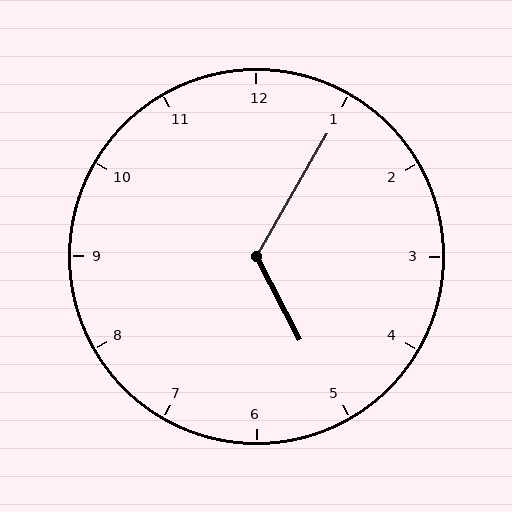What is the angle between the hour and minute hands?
Approximately 122 degrees.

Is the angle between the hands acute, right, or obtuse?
It is obtuse.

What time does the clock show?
5:05.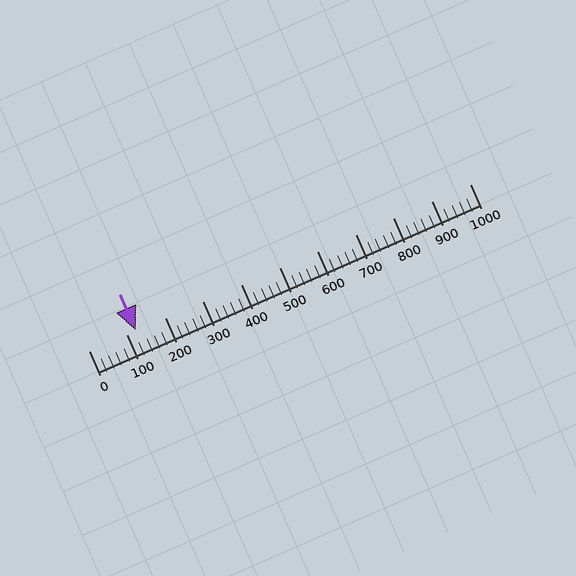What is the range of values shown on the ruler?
The ruler shows values from 0 to 1000.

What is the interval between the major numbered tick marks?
The major tick marks are spaced 100 units apart.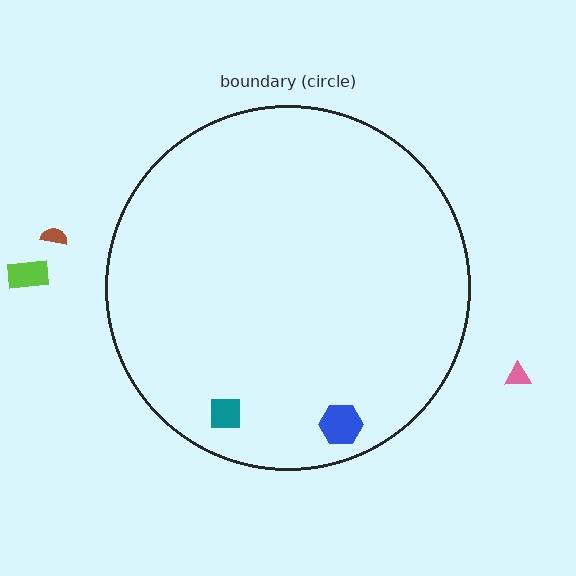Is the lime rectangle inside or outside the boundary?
Outside.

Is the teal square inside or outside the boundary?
Inside.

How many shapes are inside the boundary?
2 inside, 3 outside.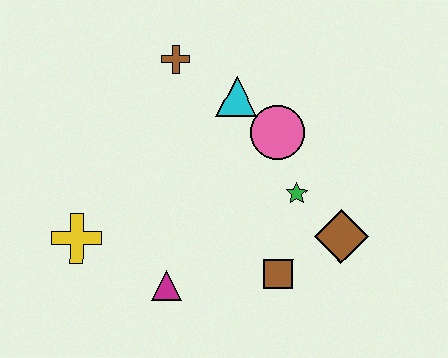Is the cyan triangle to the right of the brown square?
No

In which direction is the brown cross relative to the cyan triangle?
The brown cross is to the left of the cyan triangle.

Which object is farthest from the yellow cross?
The brown diamond is farthest from the yellow cross.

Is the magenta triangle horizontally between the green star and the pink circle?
No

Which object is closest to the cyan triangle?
The pink circle is closest to the cyan triangle.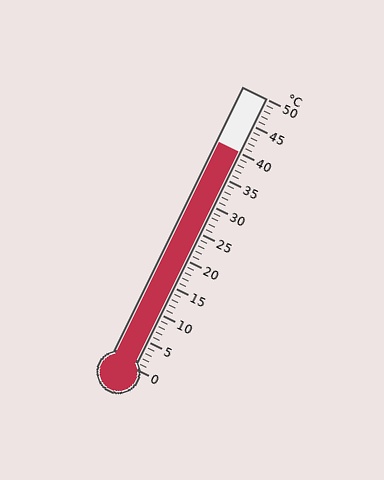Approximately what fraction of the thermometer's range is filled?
The thermometer is filled to approximately 80% of its range.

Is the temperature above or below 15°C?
The temperature is above 15°C.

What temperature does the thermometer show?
The thermometer shows approximately 40°C.